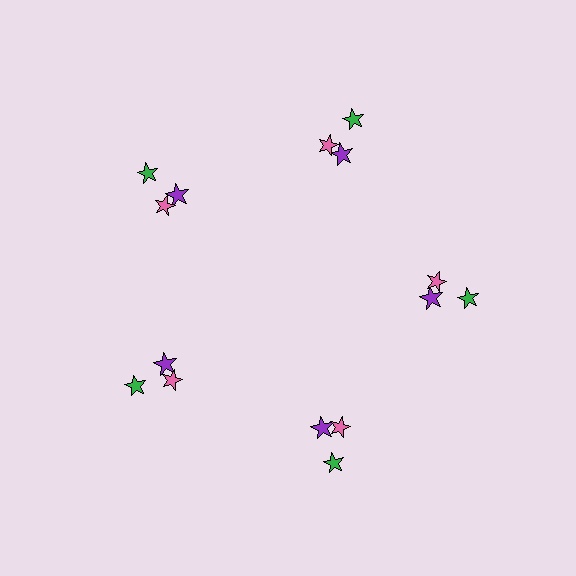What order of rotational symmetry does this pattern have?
This pattern has 5-fold rotational symmetry.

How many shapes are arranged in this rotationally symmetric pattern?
There are 15 shapes, arranged in 5 groups of 3.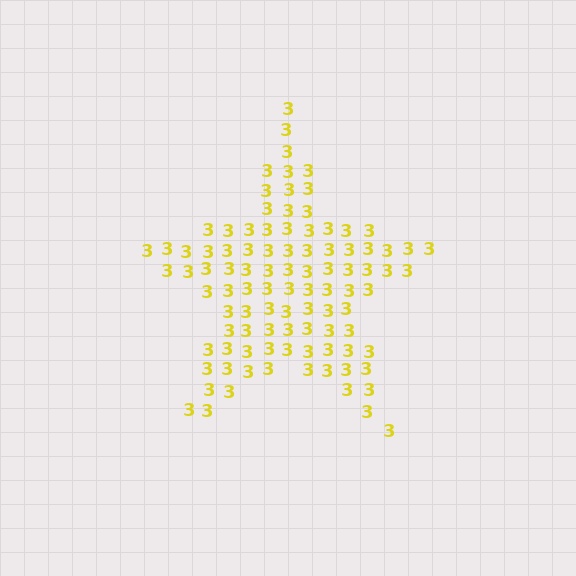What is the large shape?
The large shape is a star.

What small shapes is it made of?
It is made of small digit 3's.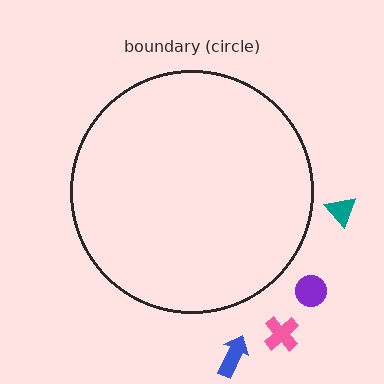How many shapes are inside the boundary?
0 inside, 4 outside.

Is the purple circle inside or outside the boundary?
Outside.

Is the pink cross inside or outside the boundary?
Outside.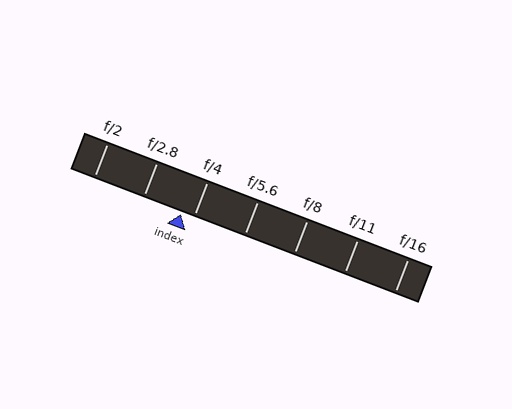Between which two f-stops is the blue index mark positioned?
The index mark is between f/2.8 and f/4.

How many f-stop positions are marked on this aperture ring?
There are 7 f-stop positions marked.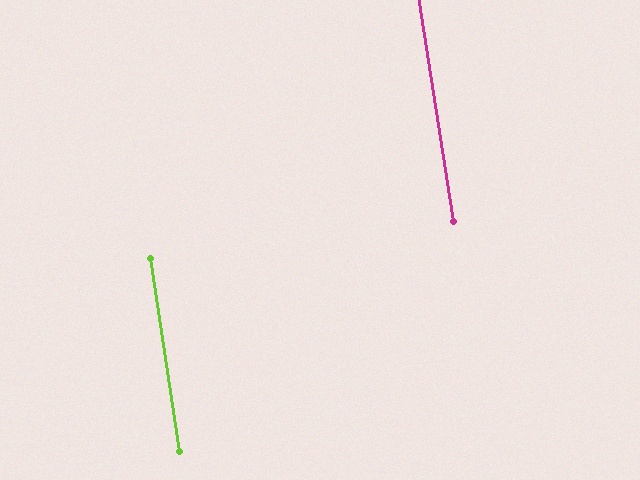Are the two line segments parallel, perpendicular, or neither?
Parallel — their directions differ by only 0.4°.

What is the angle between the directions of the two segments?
Approximately 0 degrees.